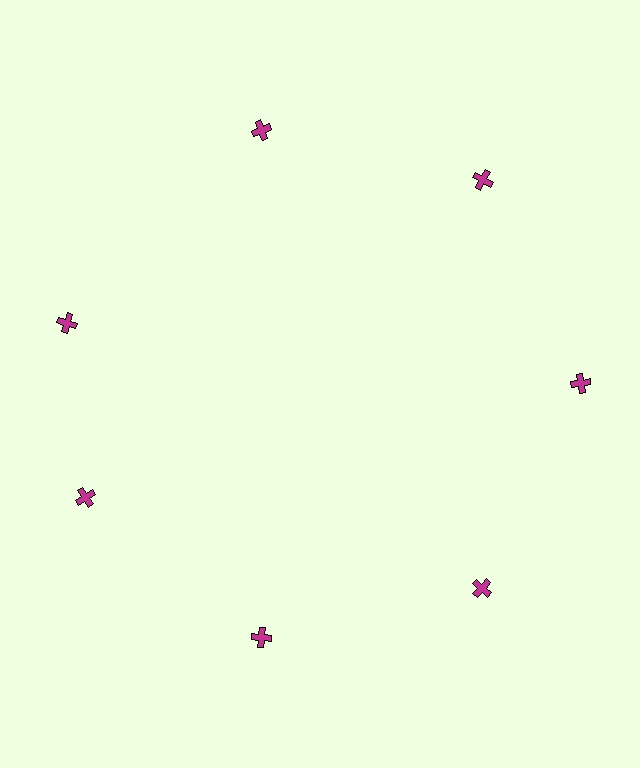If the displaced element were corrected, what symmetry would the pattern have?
It would have 7-fold rotational symmetry — the pattern would map onto itself every 51 degrees.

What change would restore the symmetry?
The symmetry would be restored by rotating it back into even spacing with its neighbors so that all 7 crosses sit at equal angles and equal distance from the center.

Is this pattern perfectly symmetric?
No. The 7 magenta crosses are arranged in a ring, but one element near the 10 o'clock position is rotated out of alignment along the ring, breaking the 7-fold rotational symmetry.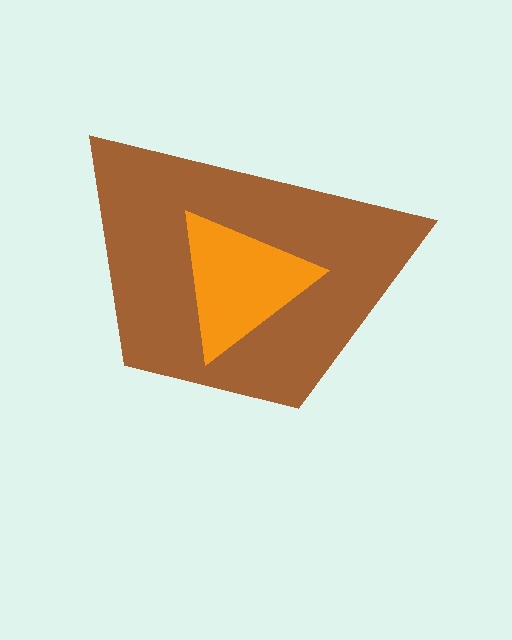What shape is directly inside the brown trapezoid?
The orange triangle.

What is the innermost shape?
The orange triangle.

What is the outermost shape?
The brown trapezoid.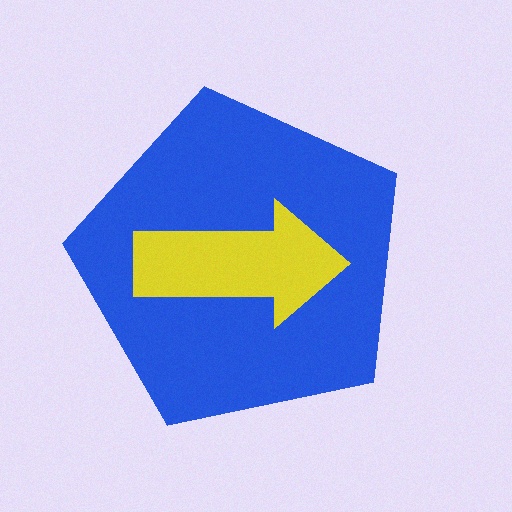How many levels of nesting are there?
2.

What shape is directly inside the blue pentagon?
The yellow arrow.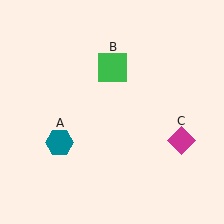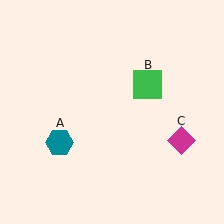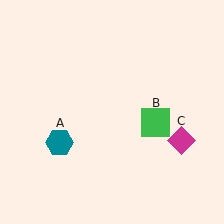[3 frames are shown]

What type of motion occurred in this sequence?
The green square (object B) rotated clockwise around the center of the scene.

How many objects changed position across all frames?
1 object changed position: green square (object B).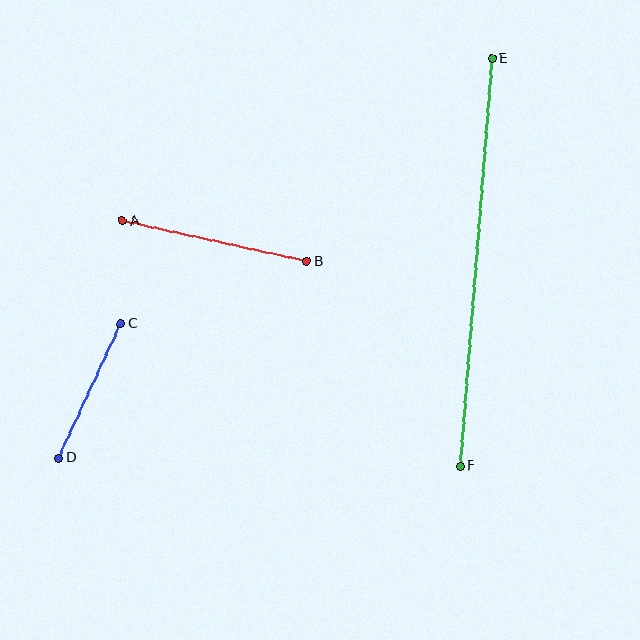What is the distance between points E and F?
The distance is approximately 409 pixels.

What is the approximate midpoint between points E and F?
The midpoint is at approximately (476, 262) pixels.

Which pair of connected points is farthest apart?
Points E and F are farthest apart.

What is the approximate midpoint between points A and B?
The midpoint is at approximately (215, 241) pixels.